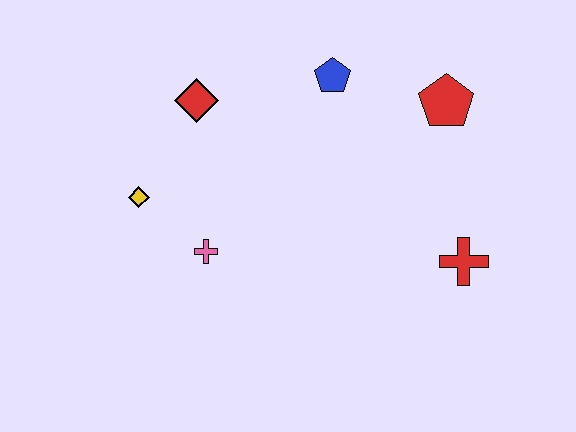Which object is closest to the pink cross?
The yellow diamond is closest to the pink cross.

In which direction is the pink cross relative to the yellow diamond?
The pink cross is to the right of the yellow diamond.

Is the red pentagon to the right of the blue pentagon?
Yes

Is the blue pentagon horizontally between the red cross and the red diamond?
Yes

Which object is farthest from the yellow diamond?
The red cross is farthest from the yellow diamond.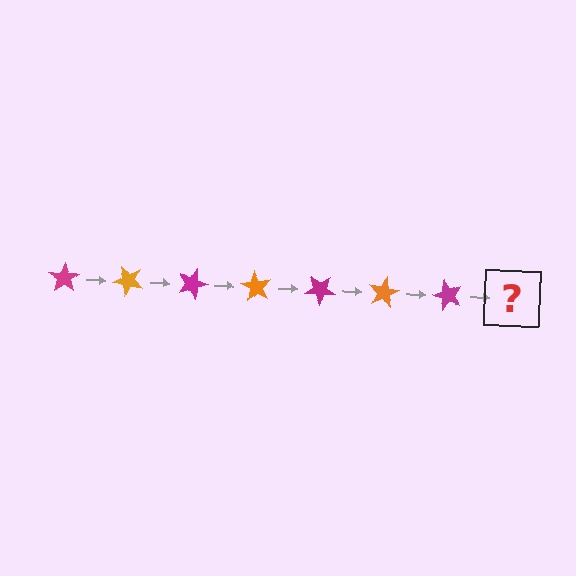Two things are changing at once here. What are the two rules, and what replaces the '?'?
The two rules are that it rotates 45 degrees each step and the color cycles through magenta and orange. The '?' should be an orange star, rotated 315 degrees from the start.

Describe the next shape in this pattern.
It should be an orange star, rotated 315 degrees from the start.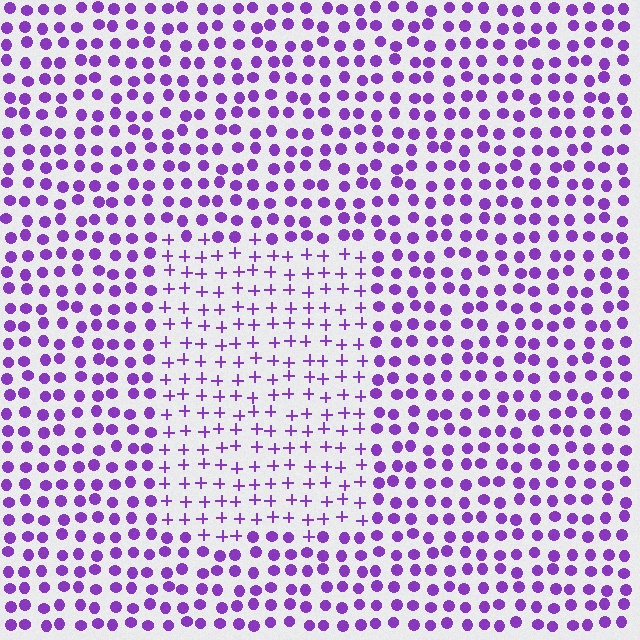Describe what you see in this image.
The image is filled with small purple elements arranged in a uniform grid. A rectangle-shaped region contains plus signs, while the surrounding area contains circles. The boundary is defined purely by the change in element shape.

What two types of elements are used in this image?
The image uses plus signs inside the rectangle region and circles outside it.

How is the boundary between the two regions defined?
The boundary is defined by a change in element shape: plus signs inside vs. circles outside. All elements share the same color and spacing.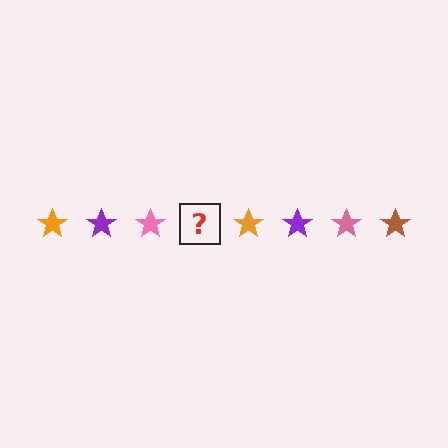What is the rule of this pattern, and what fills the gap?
The rule is that the pattern cycles through orange, purple, pink, brown stars. The gap should be filled with a brown star.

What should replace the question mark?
The question mark should be replaced with a brown star.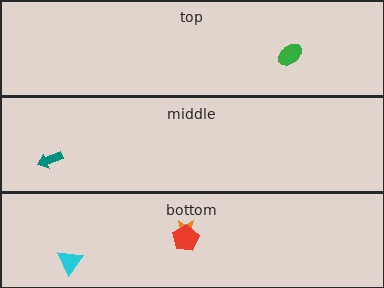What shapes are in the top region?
The green ellipse.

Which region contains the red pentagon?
The bottom region.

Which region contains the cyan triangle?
The bottom region.